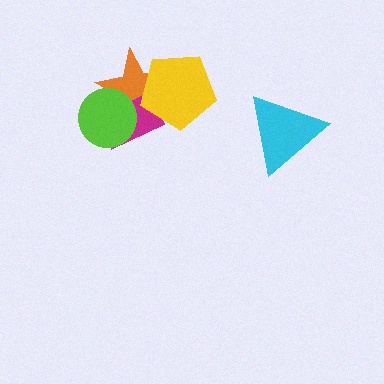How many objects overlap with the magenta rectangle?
3 objects overlap with the magenta rectangle.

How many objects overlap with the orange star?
3 objects overlap with the orange star.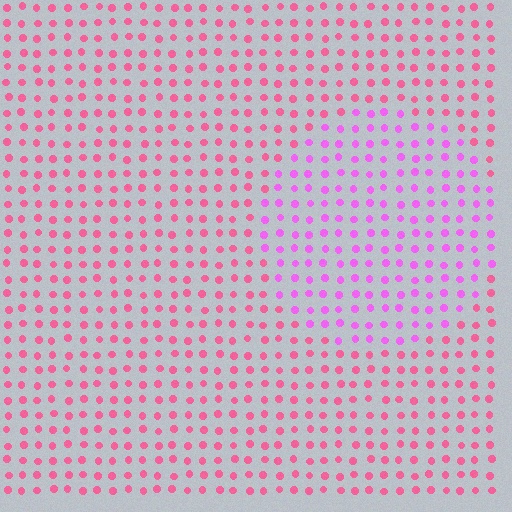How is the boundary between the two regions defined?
The boundary is defined purely by a slight shift in hue (about 37 degrees). Spacing, size, and orientation are identical on both sides.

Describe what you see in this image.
The image is filled with small pink elements in a uniform arrangement. A circle-shaped region is visible where the elements are tinted to a slightly different hue, forming a subtle color boundary.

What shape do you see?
I see a circle.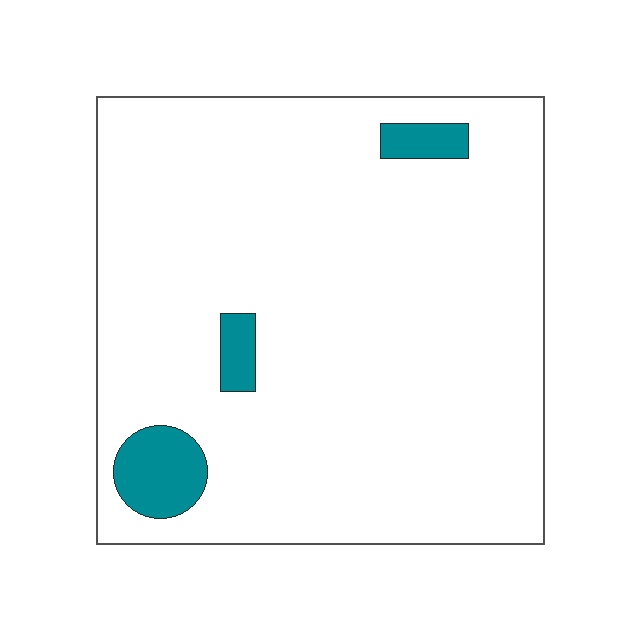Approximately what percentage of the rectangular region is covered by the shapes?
Approximately 5%.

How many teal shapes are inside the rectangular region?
3.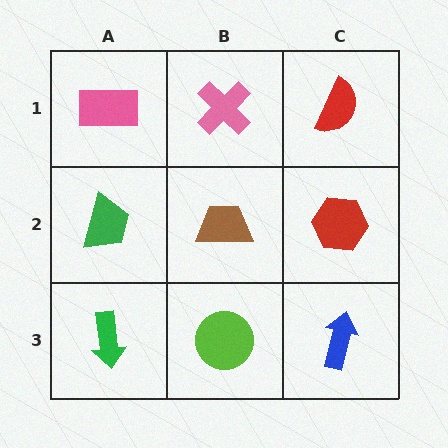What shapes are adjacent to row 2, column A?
A pink rectangle (row 1, column A), a green arrow (row 3, column A), a brown trapezoid (row 2, column B).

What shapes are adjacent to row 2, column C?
A red semicircle (row 1, column C), a blue arrow (row 3, column C), a brown trapezoid (row 2, column B).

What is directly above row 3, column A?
A green trapezoid.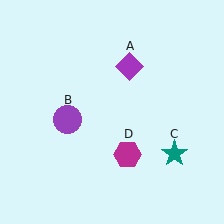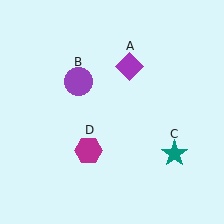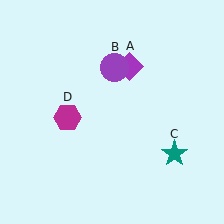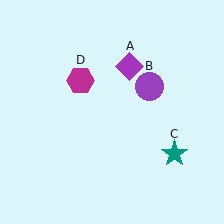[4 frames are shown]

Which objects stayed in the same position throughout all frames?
Purple diamond (object A) and teal star (object C) remained stationary.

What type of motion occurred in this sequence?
The purple circle (object B), magenta hexagon (object D) rotated clockwise around the center of the scene.